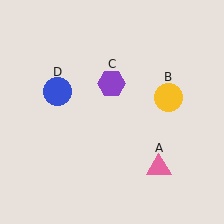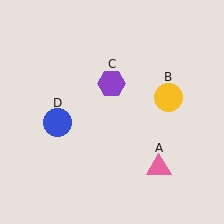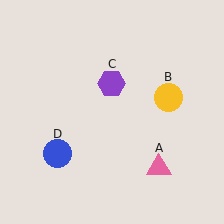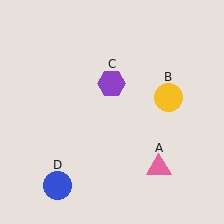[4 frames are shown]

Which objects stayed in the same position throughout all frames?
Pink triangle (object A) and yellow circle (object B) and purple hexagon (object C) remained stationary.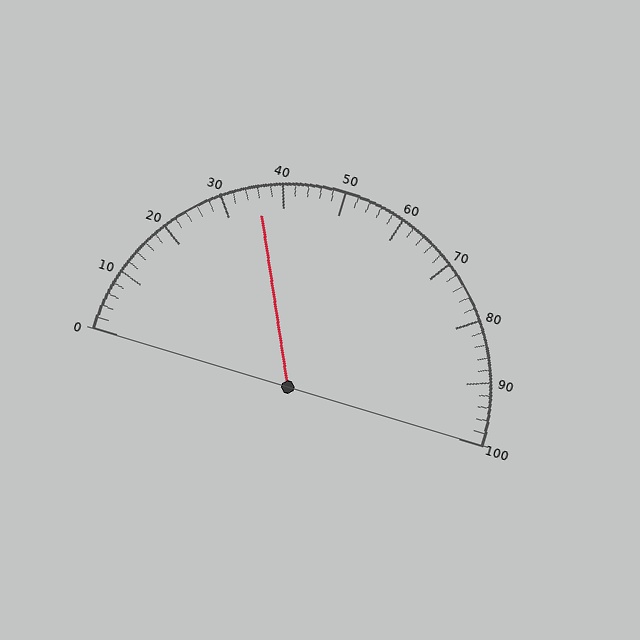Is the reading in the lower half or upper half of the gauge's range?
The reading is in the lower half of the range (0 to 100).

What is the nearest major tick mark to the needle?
The nearest major tick mark is 40.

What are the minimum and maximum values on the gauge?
The gauge ranges from 0 to 100.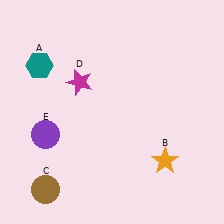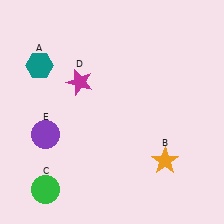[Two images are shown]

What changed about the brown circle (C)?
In Image 1, C is brown. In Image 2, it changed to green.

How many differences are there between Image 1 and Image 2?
There is 1 difference between the two images.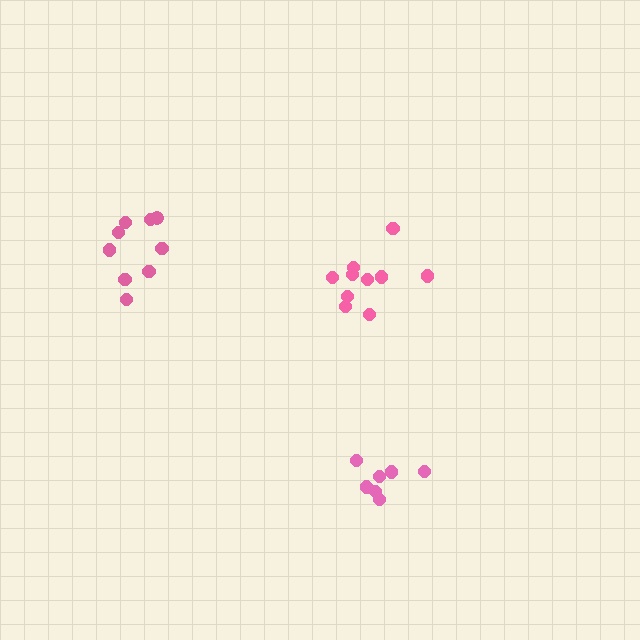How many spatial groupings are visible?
There are 3 spatial groupings.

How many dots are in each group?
Group 1: 10 dots, Group 2: 9 dots, Group 3: 7 dots (26 total).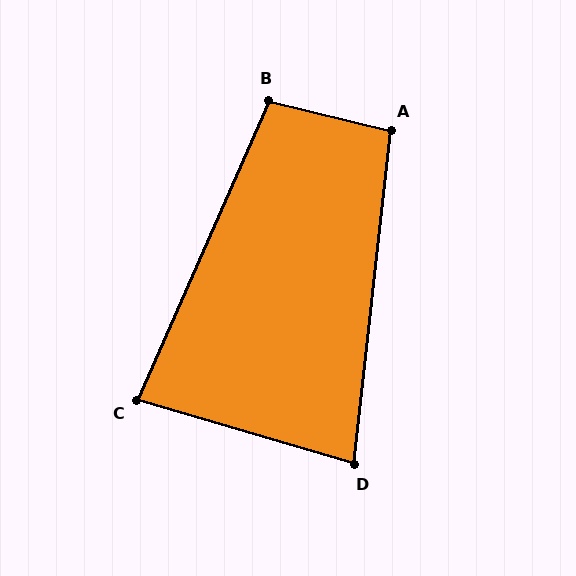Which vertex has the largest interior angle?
B, at approximately 100 degrees.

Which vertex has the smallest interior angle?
D, at approximately 80 degrees.